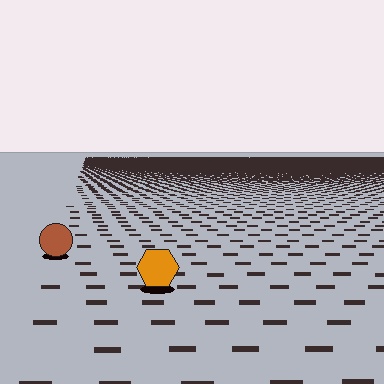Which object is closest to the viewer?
The orange hexagon is closest. The texture marks near it are larger and more spread out.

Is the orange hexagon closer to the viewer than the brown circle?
Yes. The orange hexagon is closer — you can tell from the texture gradient: the ground texture is coarser near it.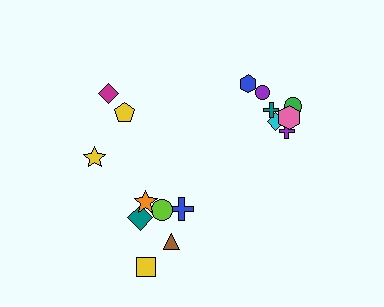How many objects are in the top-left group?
There are 3 objects.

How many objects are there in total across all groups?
There are 16 objects.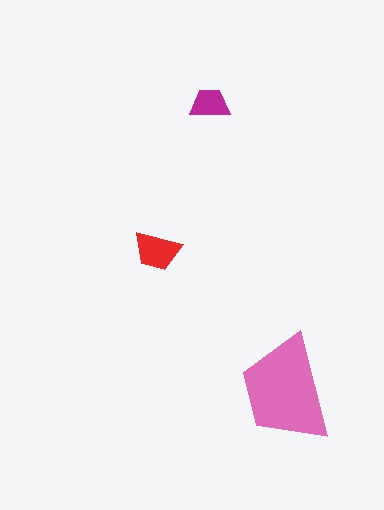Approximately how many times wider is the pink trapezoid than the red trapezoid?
About 2.5 times wider.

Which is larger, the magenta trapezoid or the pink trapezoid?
The pink one.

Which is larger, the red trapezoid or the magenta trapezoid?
The red one.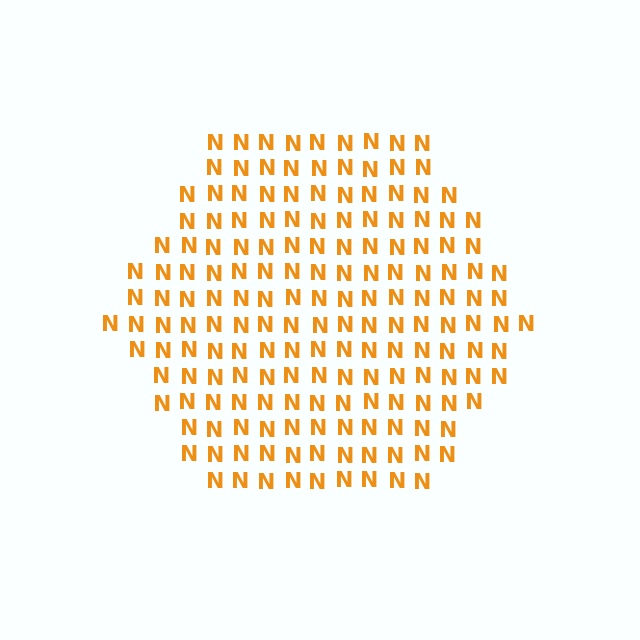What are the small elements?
The small elements are letter N's.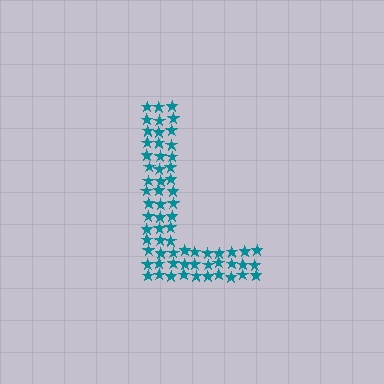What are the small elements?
The small elements are stars.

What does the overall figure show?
The overall figure shows the letter L.